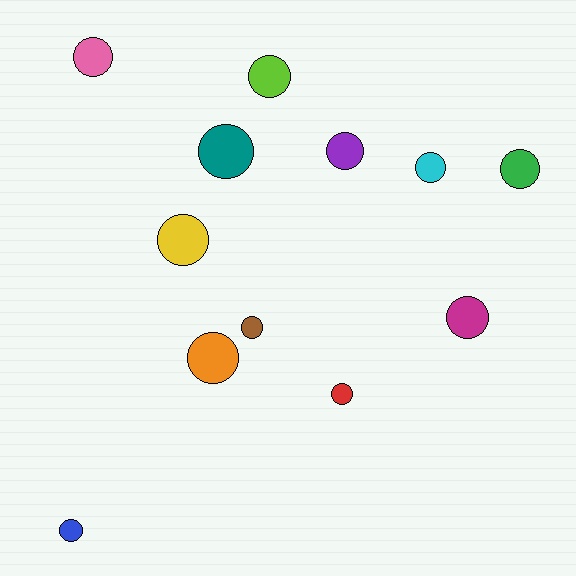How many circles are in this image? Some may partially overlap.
There are 12 circles.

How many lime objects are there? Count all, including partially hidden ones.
There is 1 lime object.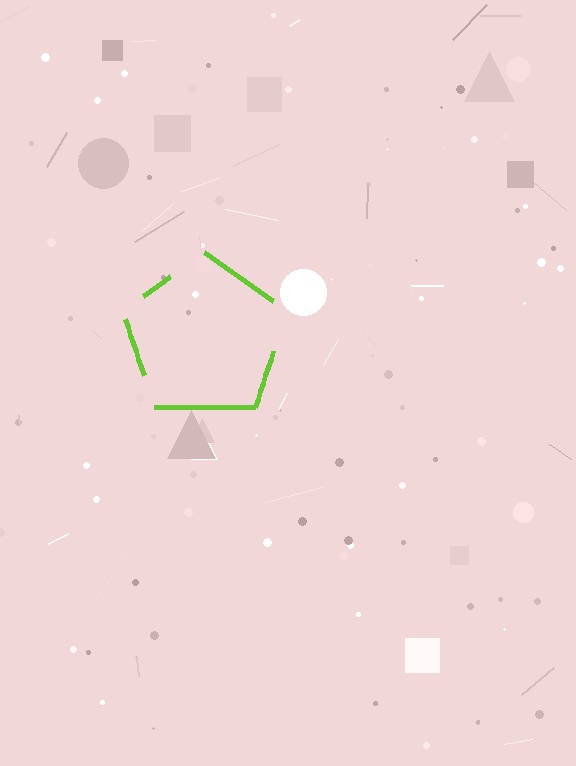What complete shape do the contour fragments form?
The contour fragments form a pentagon.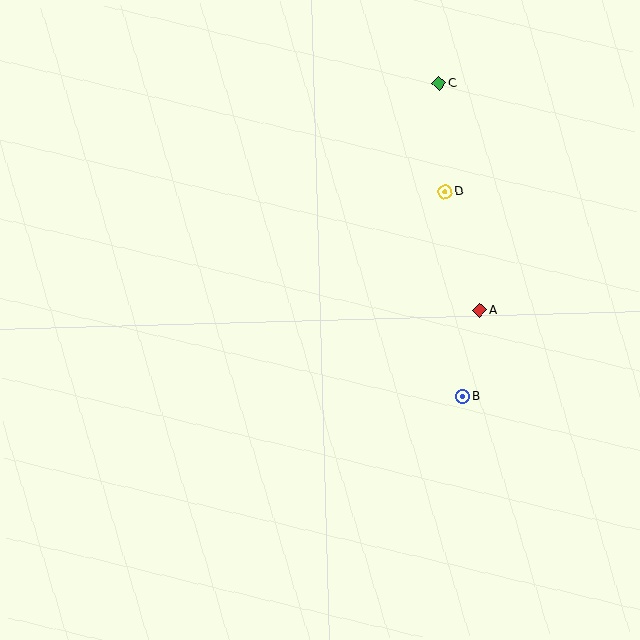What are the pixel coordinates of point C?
Point C is at (439, 84).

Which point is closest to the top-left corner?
Point C is closest to the top-left corner.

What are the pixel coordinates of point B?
Point B is at (463, 396).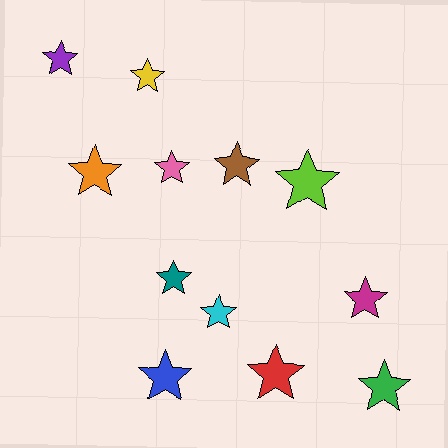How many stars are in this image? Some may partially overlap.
There are 12 stars.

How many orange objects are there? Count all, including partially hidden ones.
There is 1 orange object.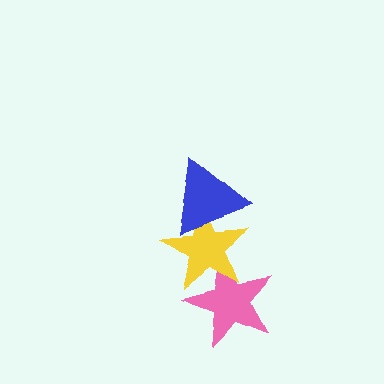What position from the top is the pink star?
The pink star is 3rd from the top.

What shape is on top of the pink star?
The yellow star is on top of the pink star.